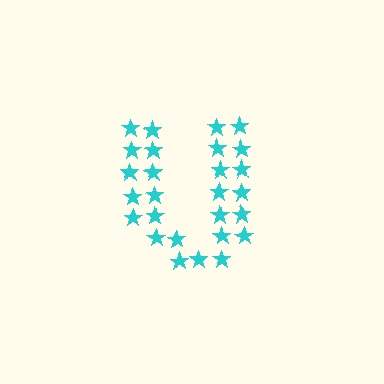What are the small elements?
The small elements are stars.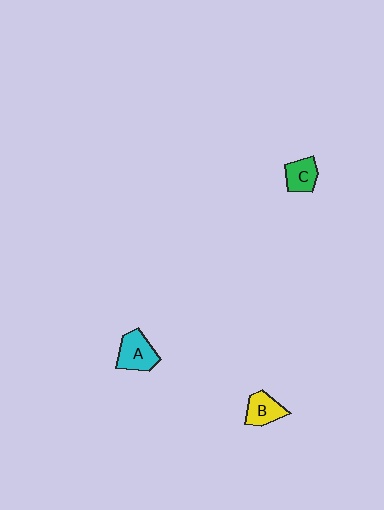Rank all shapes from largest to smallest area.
From largest to smallest: A (cyan), B (yellow), C (green).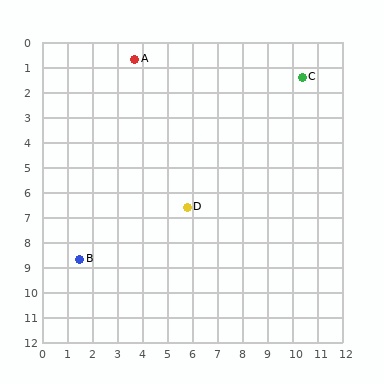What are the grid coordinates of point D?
Point D is at approximately (5.8, 6.6).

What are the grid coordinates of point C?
Point C is at approximately (10.4, 1.4).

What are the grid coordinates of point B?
Point B is at approximately (1.5, 8.7).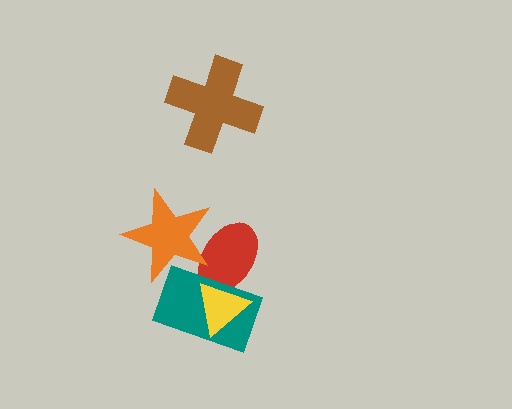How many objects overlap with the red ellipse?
3 objects overlap with the red ellipse.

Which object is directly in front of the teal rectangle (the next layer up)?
The yellow triangle is directly in front of the teal rectangle.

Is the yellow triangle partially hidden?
No, no other shape covers it.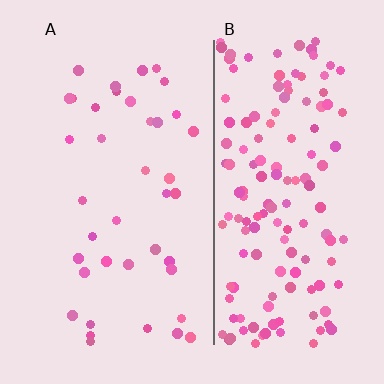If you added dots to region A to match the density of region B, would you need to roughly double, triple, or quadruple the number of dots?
Approximately quadruple.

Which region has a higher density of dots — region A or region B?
B (the right).